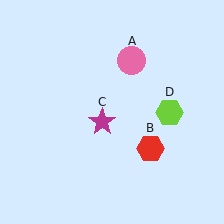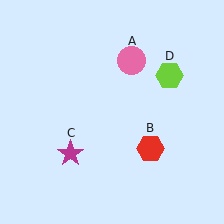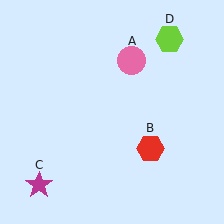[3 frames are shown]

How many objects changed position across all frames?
2 objects changed position: magenta star (object C), lime hexagon (object D).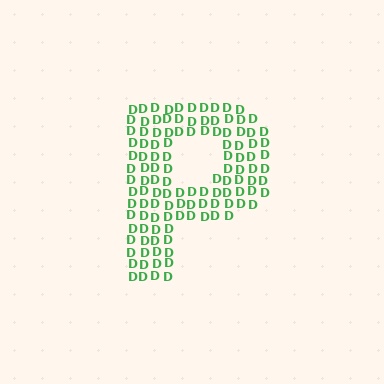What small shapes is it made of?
It is made of small letter D's.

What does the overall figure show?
The overall figure shows the letter P.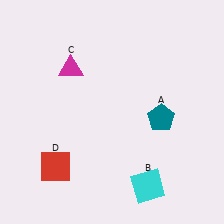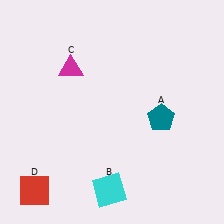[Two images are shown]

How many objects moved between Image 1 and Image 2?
2 objects moved between the two images.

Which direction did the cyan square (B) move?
The cyan square (B) moved left.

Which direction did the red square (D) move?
The red square (D) moved down.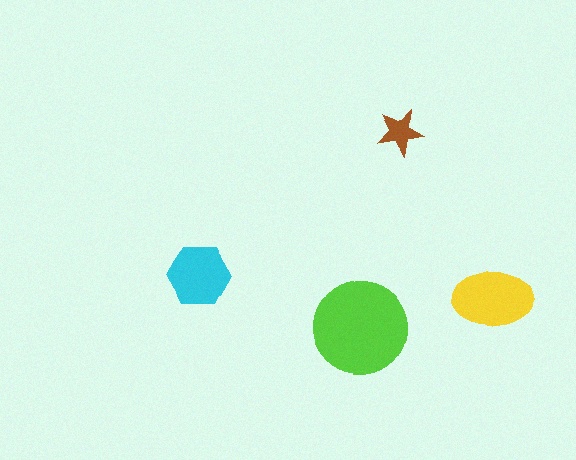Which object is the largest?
The lime circle.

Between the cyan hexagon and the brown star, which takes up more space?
The cyan hexagon.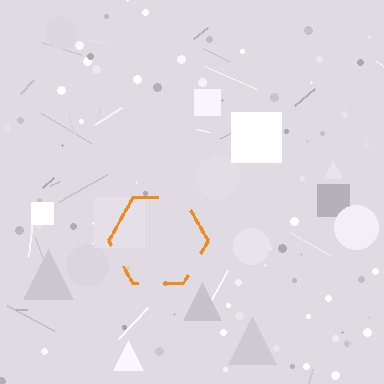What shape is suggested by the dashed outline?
The dashed outline suggests a hexagon.